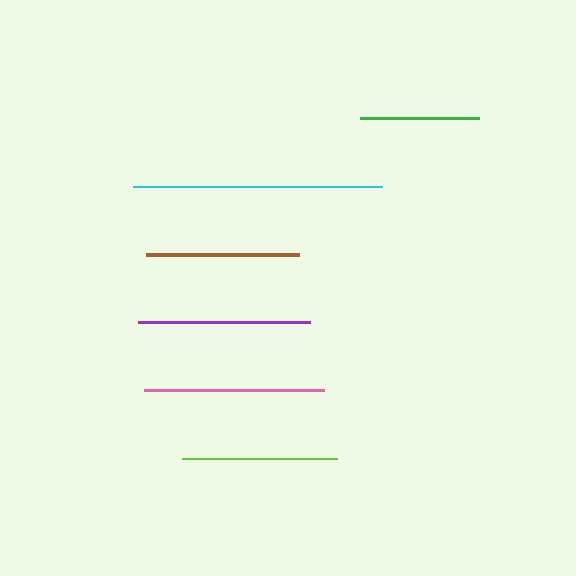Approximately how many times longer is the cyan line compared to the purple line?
The cyan line is approximately 1.4 times the length of the purple line.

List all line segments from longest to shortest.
From longest to shortest: cyan, pink, purple, lime, brown, green.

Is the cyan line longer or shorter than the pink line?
The cyan line is longer than the pink line.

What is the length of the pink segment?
The pink segment is approximately 180 pixels long.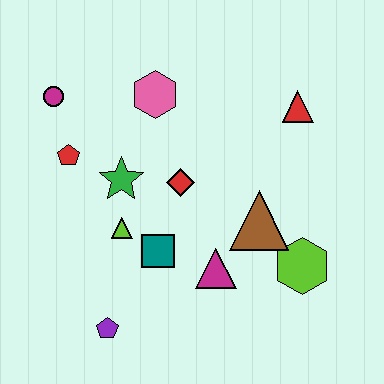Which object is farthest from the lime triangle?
The red triangle is farthest from the lime triangle.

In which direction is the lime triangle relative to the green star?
The lime triangle is below the green star.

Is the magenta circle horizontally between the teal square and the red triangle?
No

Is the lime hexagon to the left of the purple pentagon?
No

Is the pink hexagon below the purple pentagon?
No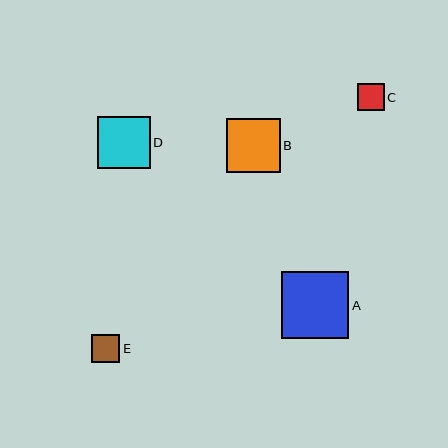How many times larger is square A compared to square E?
Square A is approximately 2.4 times the size of square E.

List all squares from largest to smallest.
From largest to smallest: A, B, D, E, C.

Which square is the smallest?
Square C is the smallest with a size of approximately 27 pixels.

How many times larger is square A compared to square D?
Square A is approximately 1.3 times the size of square D.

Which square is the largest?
Square A is the largest with a size of approximately 67 pixels.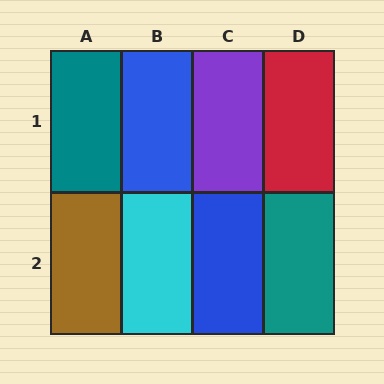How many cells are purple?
1 cell is purple.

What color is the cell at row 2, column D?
Teal.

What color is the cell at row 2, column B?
Cyan.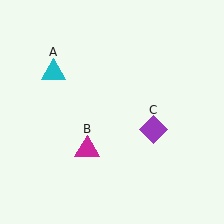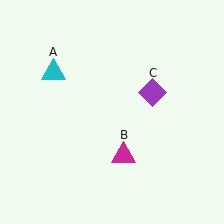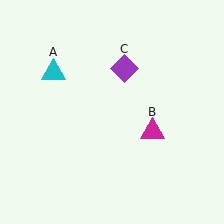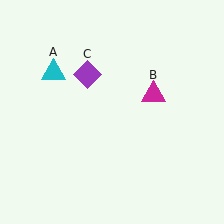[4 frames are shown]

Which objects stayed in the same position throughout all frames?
Cyan triangle (object A) remained stationary.